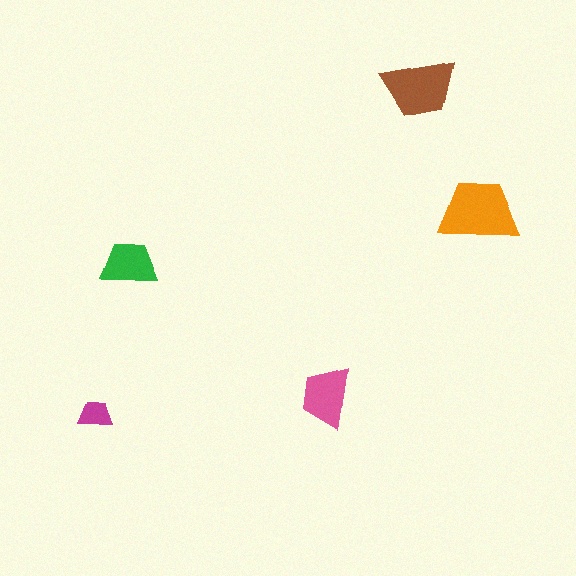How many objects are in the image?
There are 5 objects in the image.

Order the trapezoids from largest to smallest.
the orange one, the brown one, the pink one, the green one, the magenta one.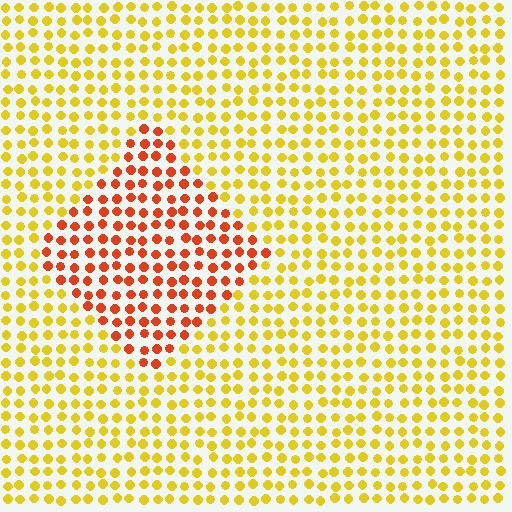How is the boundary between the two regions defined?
The boundary is defined purely by a slight shift in hue (about 43 degrees). Spacing, size, and orientation are identical on both sides.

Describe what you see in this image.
The image is filled with small yellow elements in a uniform arrangement. A diamond-shaped region is visible where the elements are tinted to a slightly different hue, forming a subtle color boundary.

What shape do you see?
I see a diamond.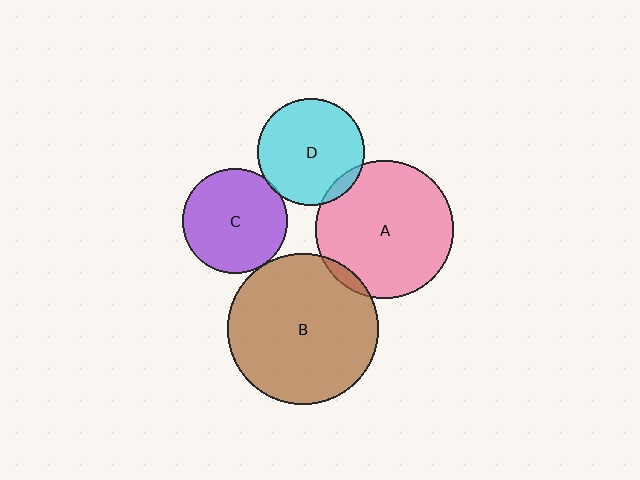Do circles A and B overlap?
Yes.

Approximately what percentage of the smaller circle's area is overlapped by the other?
Approximately 5%.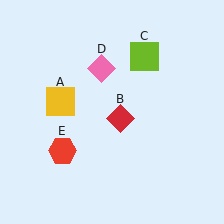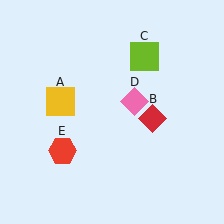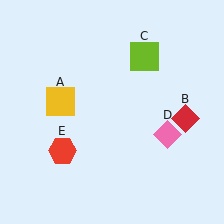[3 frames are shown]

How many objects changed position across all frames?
2 objects changed position: red diamond (object B), pink diamond (object D).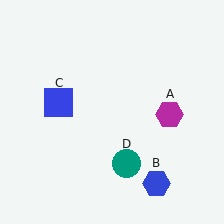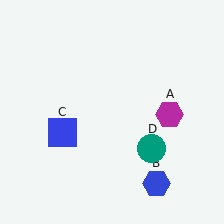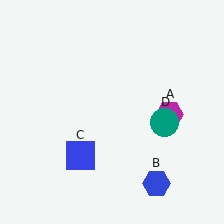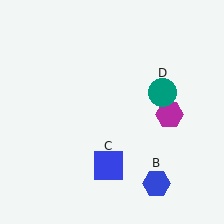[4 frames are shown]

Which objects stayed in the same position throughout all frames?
Magenta hexagon (object A) and blue hexagon (object B) remained stationary.